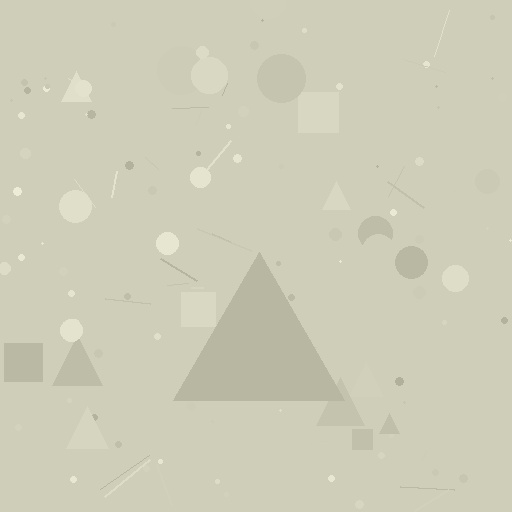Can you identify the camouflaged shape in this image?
The camouflaged shape is a triangle.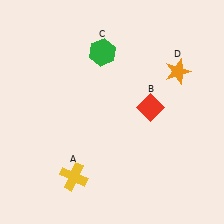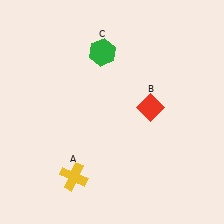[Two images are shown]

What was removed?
The orange star (D) was removed in Image 2.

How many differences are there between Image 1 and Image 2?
There is 1 difference between the two images.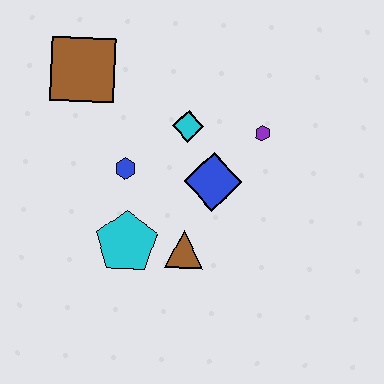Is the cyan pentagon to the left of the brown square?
No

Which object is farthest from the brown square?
The brown triangle is farthest from the brown square.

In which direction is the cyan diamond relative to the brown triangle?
The cyan diamond is above the brown triangle.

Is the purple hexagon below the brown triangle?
No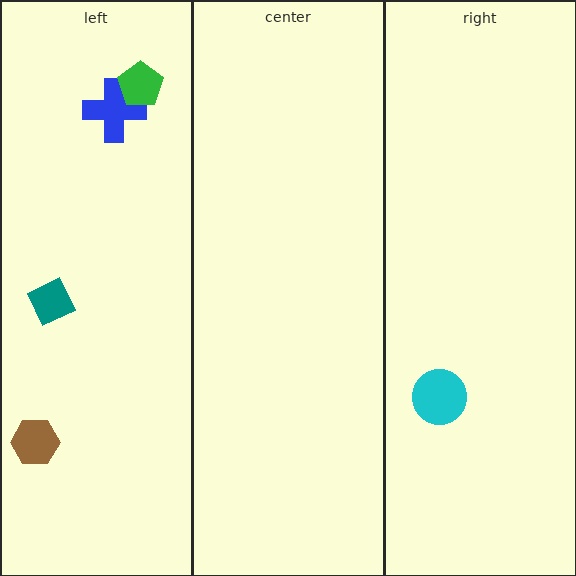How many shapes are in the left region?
4.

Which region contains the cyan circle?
The right region.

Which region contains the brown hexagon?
The left region.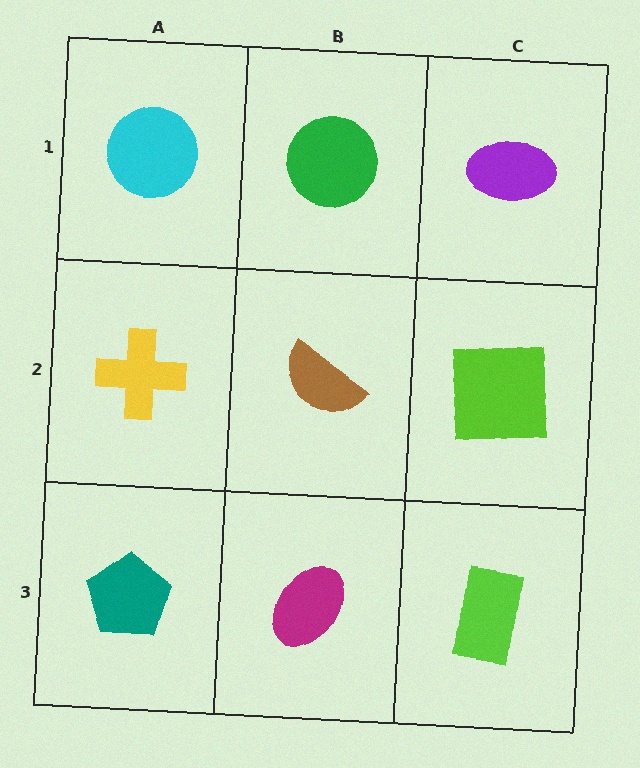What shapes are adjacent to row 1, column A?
A yellow cross (row 2, column A), a green circle (row 1, column B).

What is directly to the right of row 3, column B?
A lime rectangle.